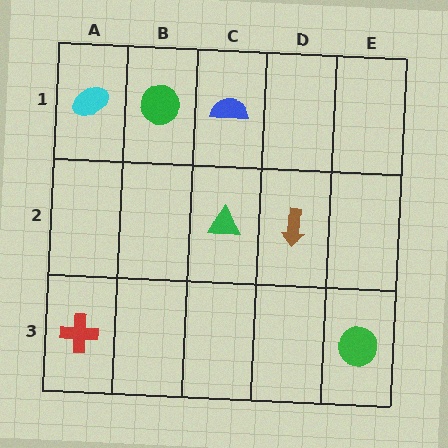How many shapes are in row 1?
3 shapes.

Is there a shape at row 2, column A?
No, that cell is empty.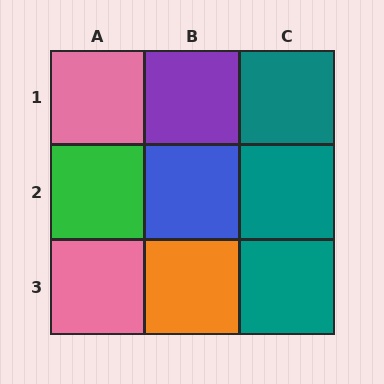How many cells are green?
1 cell is green.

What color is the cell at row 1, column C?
Teal.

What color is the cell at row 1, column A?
Pink.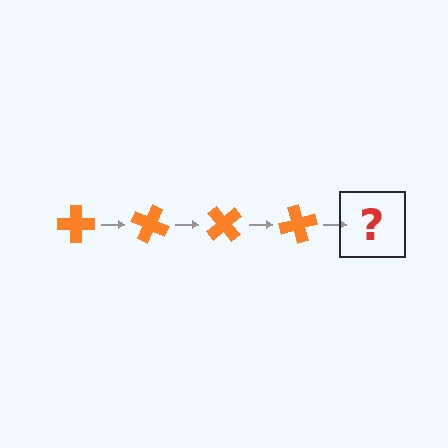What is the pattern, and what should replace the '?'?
The pattern is that the cross rotates 25 degrees each step. The '?' should be an orange cross rotated 100 degrees.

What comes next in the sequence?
The next element should be an orange cross rotated 100 degrees.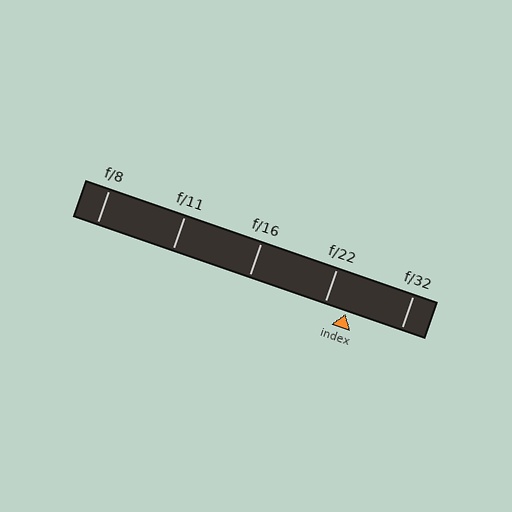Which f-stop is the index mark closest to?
The index mark is closest to f/22.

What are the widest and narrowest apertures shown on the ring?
The widest aperture shown is f/8 and the narrowest is f/32.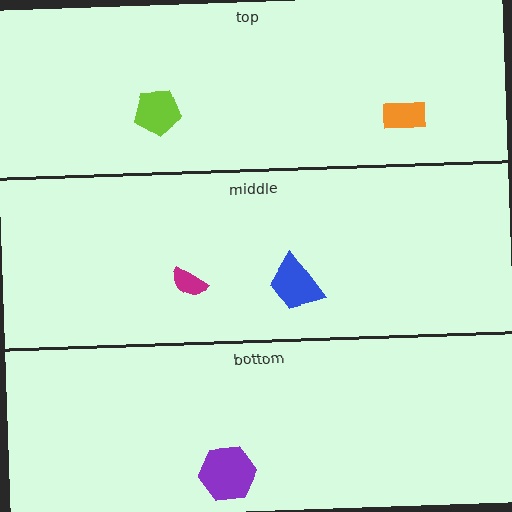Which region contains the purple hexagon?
The bottom region.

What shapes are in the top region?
The orange rectangle, the lime pentagon.